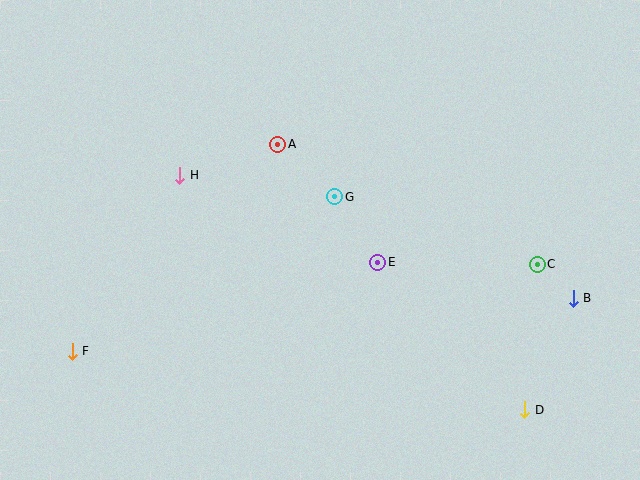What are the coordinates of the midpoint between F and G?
The midpoint between F and G is at (203, 274).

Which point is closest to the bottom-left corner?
Point F is closest to the bottom-left corner.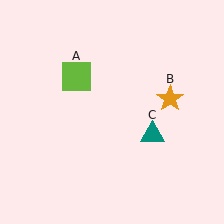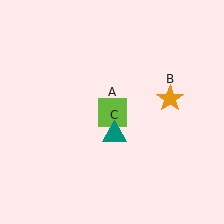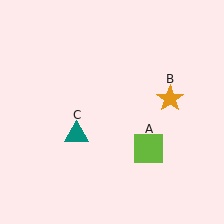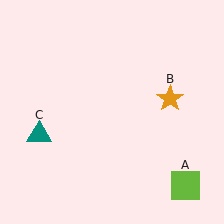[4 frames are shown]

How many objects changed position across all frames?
2 objects changed position: lime square (object A), teal triangle (object C).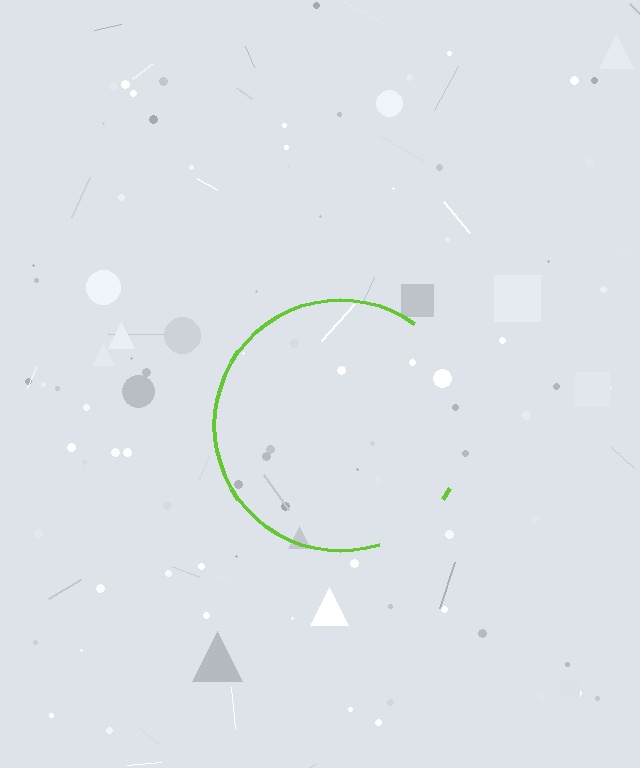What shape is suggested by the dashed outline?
The dashed outline suggests a circle.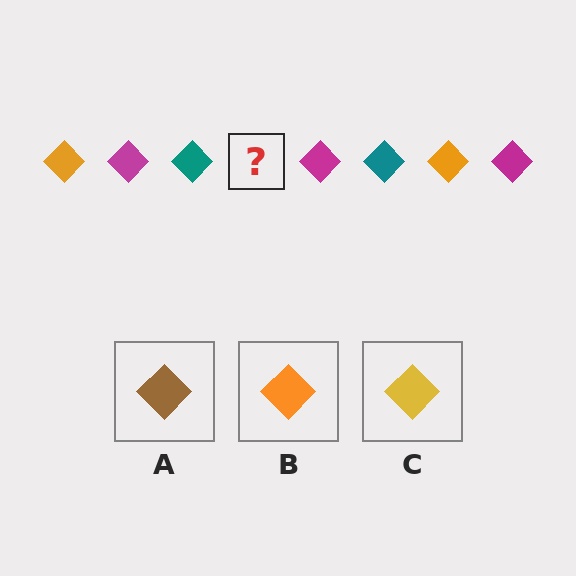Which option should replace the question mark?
Option B.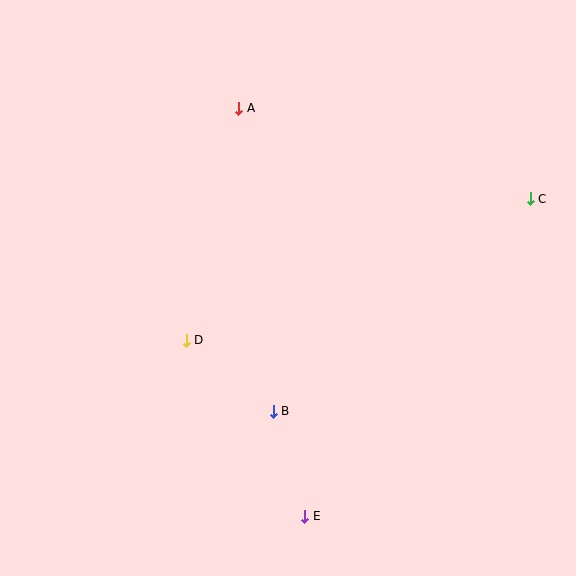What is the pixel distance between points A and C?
The distance between A and C is 305 pixels.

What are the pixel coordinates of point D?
Point D is at (186, 340).